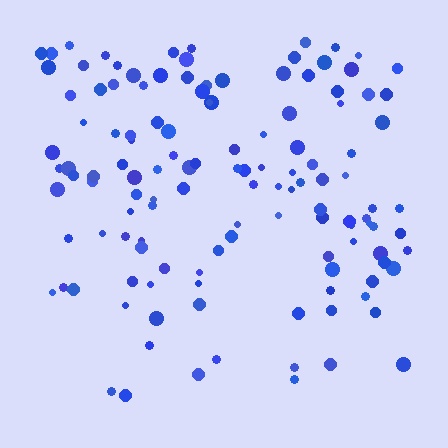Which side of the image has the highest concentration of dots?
The top.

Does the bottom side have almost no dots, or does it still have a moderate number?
Still a moderate number, just noticeably fewer than the top.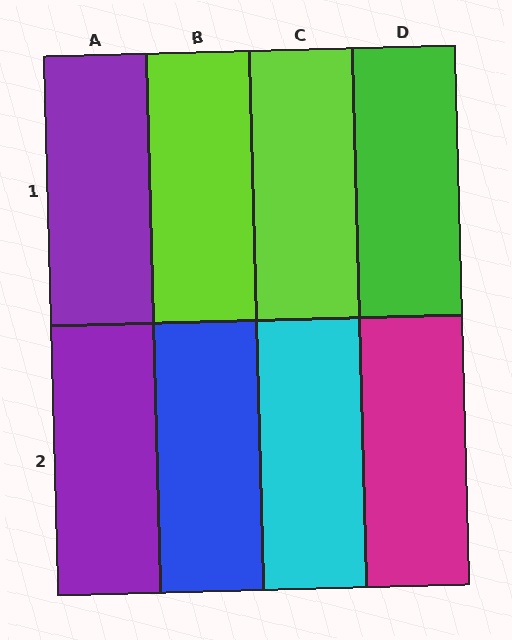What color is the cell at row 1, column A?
Purple.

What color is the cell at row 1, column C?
Lime.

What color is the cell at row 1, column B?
Lime.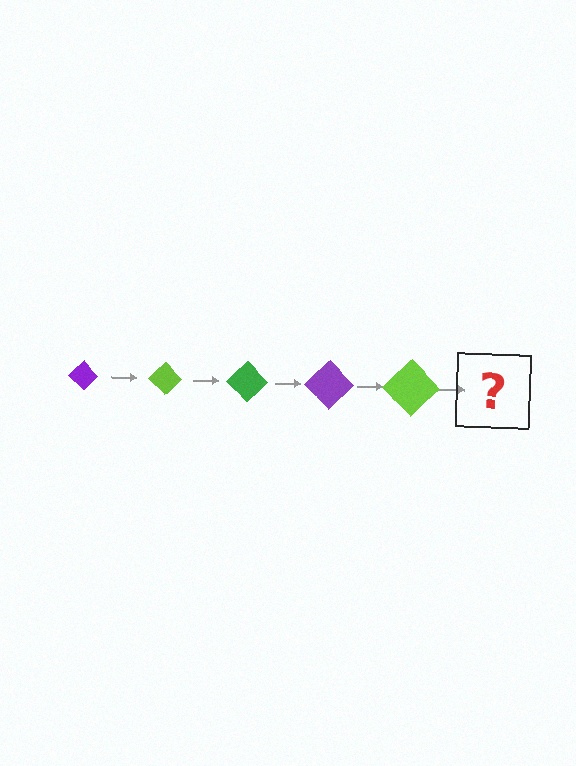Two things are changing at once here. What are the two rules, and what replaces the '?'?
The two rules are that the diamond grows larger each step and the color cycles through purple, lime, and green. The '?' should be a green diamond, larger than the previous one.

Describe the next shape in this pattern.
It should be a green diamond, larger than the previous one.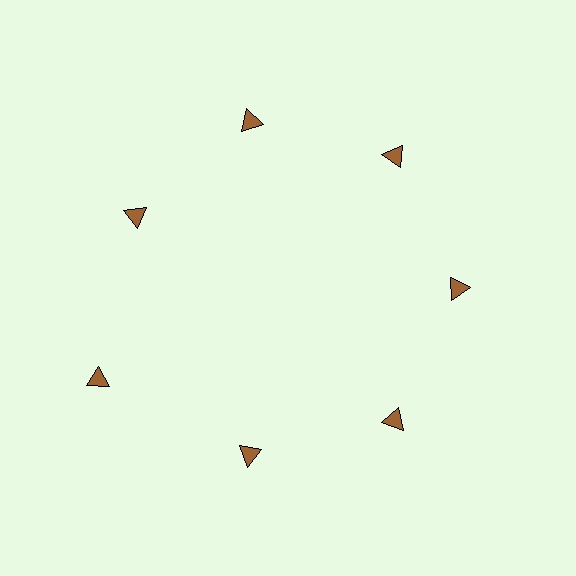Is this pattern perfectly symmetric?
No. The 7 brown triangles are arranged in a ring, but one element near the 8 o'clock position is pushed outward from the center, breaking the 7-fold rotational symmetry.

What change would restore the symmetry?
The symmetry would be restored by moving it inward, back onto the ring so that all 7 triangles sit at equal angles and equal distance from the center.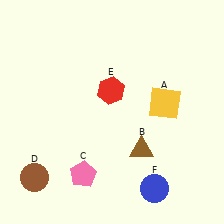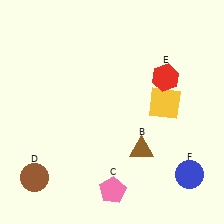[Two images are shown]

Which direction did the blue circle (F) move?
The blue circle (F) moved right.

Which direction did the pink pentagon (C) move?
The pink pentagon (C) moved right.